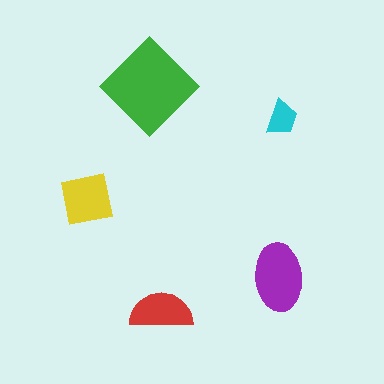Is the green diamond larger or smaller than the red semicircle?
Larger.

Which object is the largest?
The green diamond.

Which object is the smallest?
The cyan trapezoid.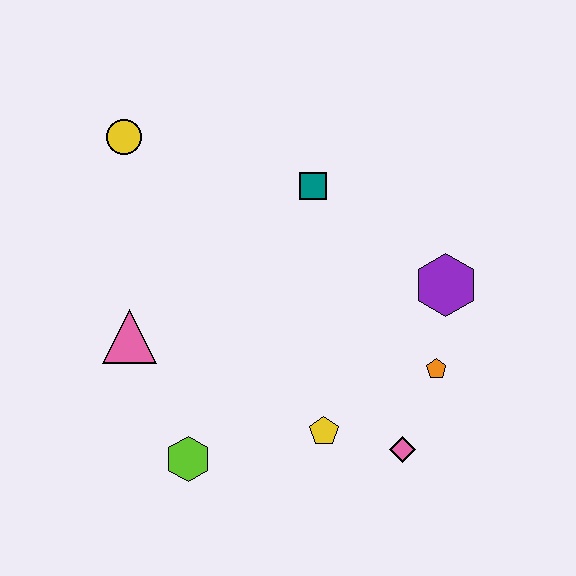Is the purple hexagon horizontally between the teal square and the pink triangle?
No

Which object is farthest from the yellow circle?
The pink diamond is farthest from the yellow circle.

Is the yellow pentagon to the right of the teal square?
Yes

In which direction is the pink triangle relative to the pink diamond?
The pink triangle is to the left of the pink diamond.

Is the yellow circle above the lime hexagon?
Yes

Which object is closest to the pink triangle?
The lime hexagon is closest to the pink triangle.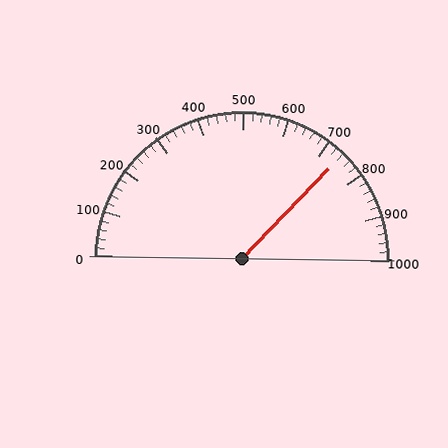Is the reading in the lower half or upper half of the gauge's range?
The reading is in the upper half of the range (0 to 1000).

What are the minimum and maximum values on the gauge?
The gauge ranges from 0 to 1000.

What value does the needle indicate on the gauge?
The needle indicates approximately 740.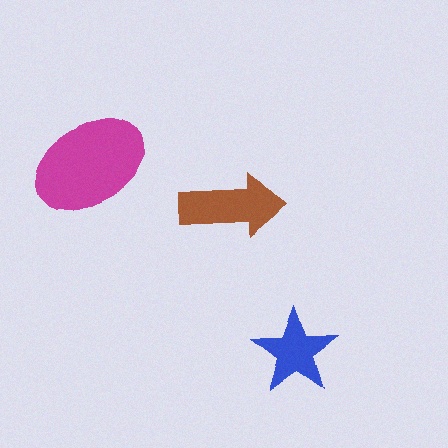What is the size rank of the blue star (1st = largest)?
3rd.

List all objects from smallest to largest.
The blue star, the brown arrow, the magenta ellipse.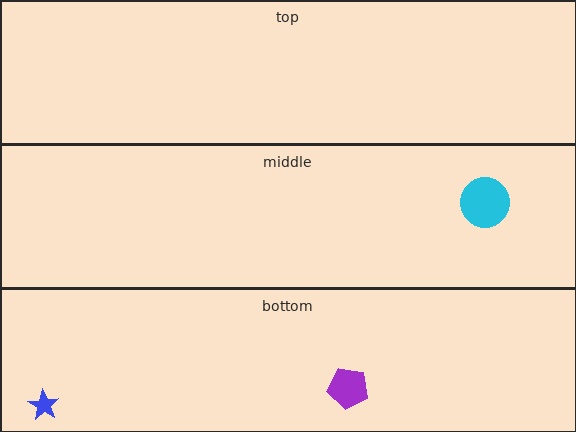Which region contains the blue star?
The bottom region.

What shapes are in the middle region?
The cyan circle.